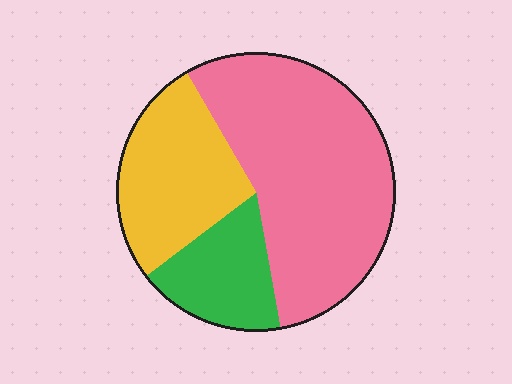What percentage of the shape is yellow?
Yellow takes up about one quarter (1/4) of the shape.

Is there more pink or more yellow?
Pink.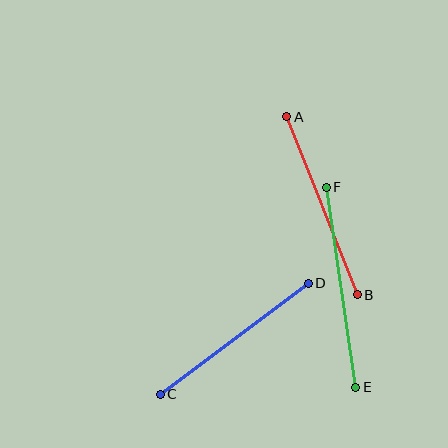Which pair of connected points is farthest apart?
Points E and F are farthest apart.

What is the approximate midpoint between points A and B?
The midpoint is at approximately (322, 206) pixels.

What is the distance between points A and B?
The distance is approximately 192 pixels.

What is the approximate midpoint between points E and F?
The midpoint is at approximately (341, 287) pixels.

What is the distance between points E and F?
The distance is approximately 202 pixels.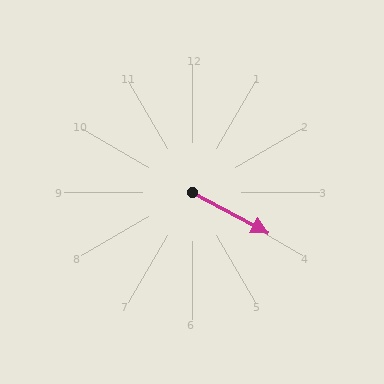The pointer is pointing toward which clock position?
Roughly 4 o'clock.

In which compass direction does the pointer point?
Southeast.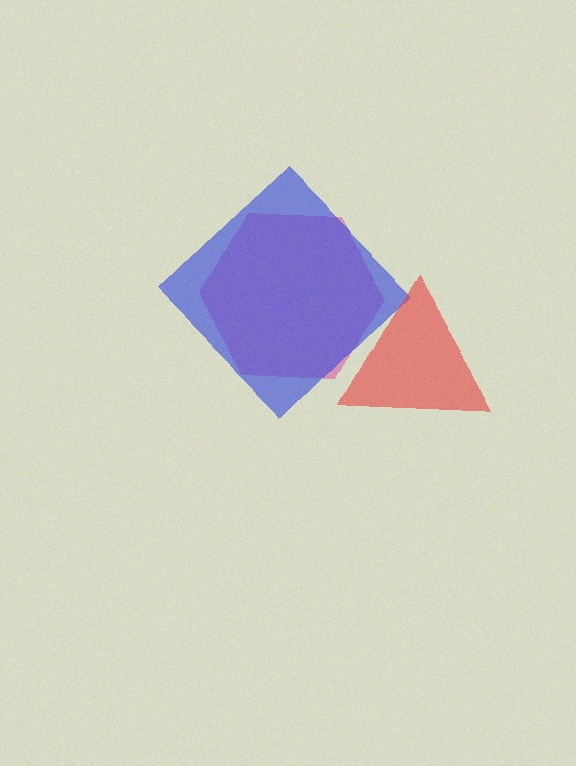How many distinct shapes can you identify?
There are 3 distinct shapes: a pink hexagon, a blue diamond, a red triangle.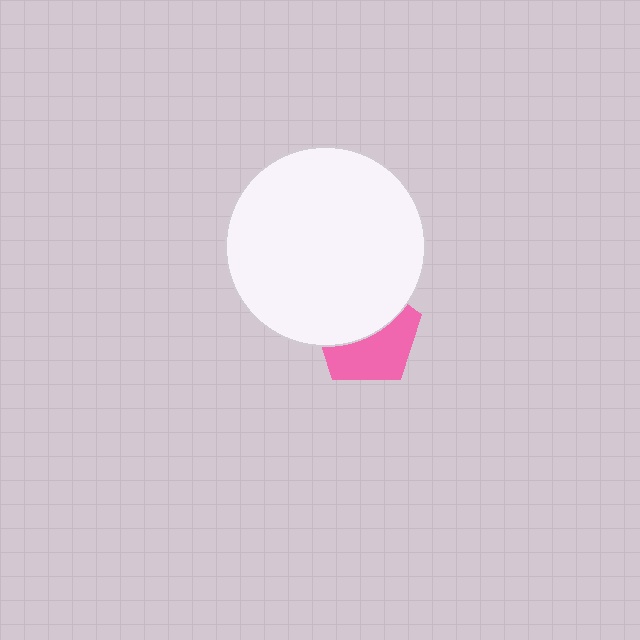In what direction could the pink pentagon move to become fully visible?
The pink pentagon could move down. That would shift it out from behind the white circle entirely.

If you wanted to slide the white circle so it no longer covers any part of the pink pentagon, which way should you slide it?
Slide it up — that is the most direct way to separate the two shapes.